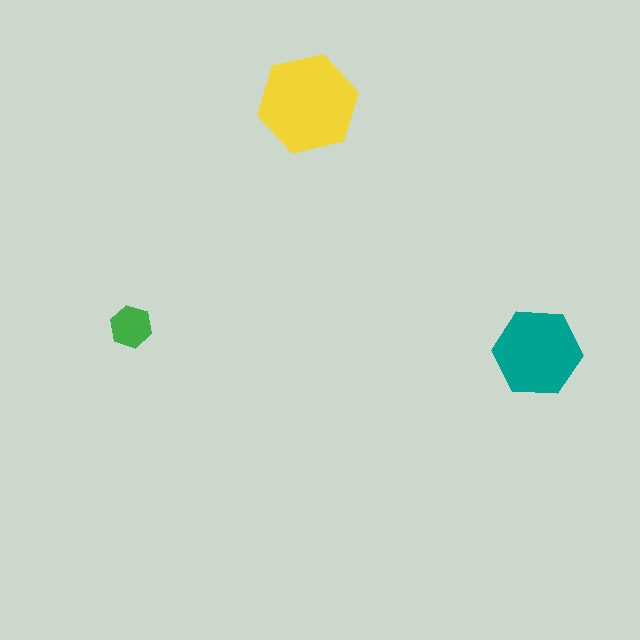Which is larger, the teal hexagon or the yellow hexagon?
The yellow one.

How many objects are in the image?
There are 3 objects in the image.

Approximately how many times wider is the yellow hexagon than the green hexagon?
About 2.5 times wider.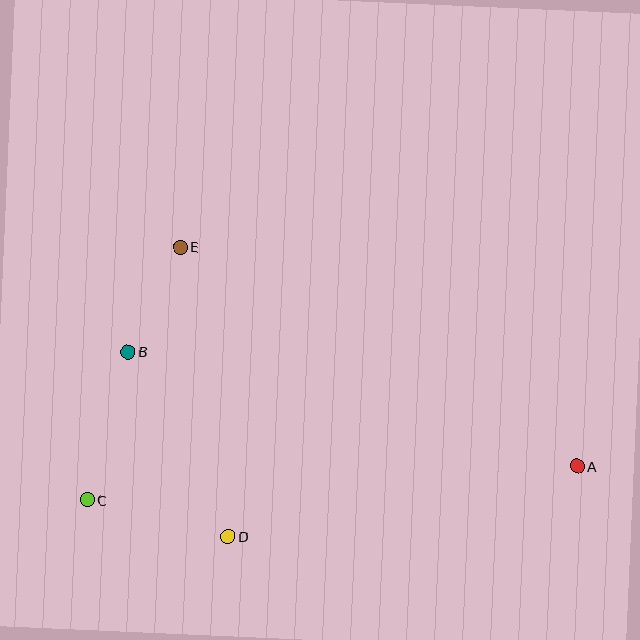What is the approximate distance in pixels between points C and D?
The distance between C and D is approximately 146 pixels.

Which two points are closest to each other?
Points B and E are closest to each other.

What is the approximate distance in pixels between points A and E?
The distance between A and E is approximately 453 pixels.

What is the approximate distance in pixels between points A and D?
The distance between A and D is approximately 356 pixels.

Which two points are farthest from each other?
Points A and C are farthest from each other.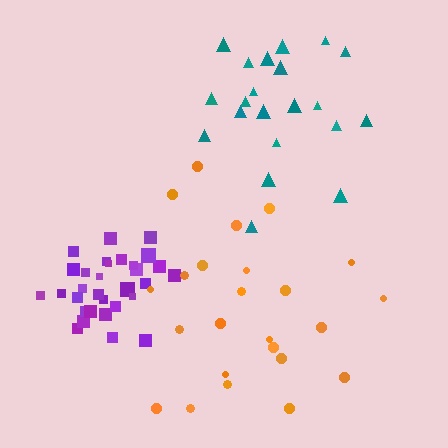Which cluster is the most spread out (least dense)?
Orange.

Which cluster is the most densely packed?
Purple.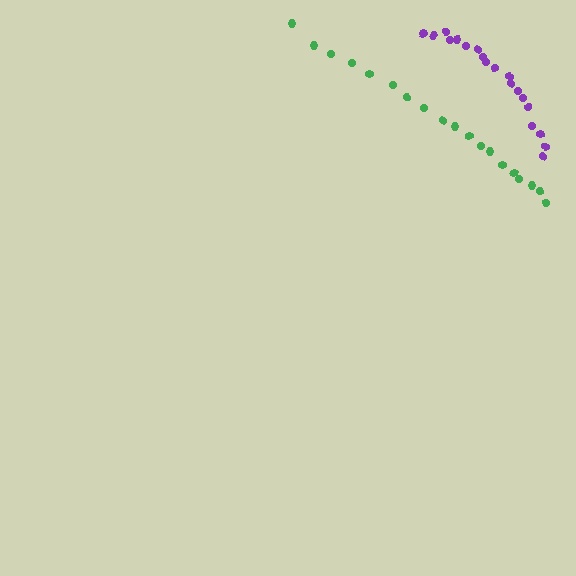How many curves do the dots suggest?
There are 2 distinct paths.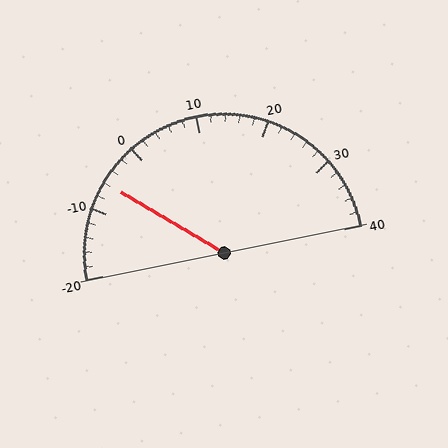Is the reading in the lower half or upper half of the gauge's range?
The reading is in the lower half of the range (-20 to 40).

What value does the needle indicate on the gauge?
The needle indicates approximately -6.